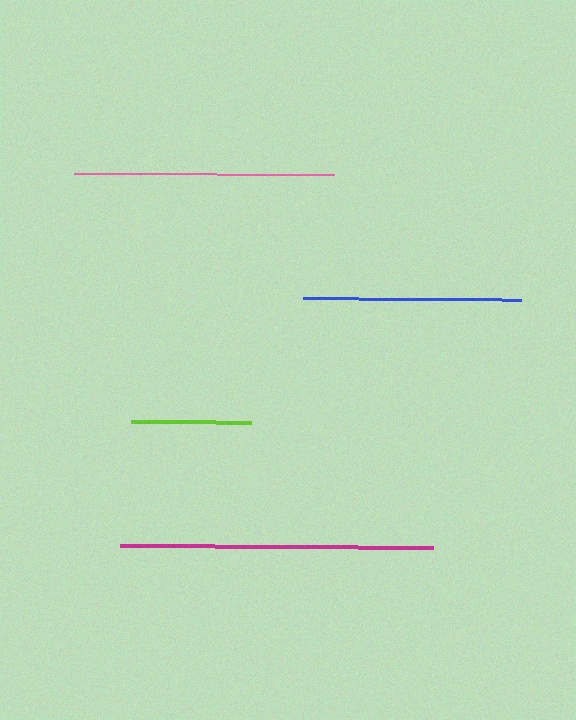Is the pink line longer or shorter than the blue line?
The pink line is longer than the blue line.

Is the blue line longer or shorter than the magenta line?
The magenta line is longer than the blue line.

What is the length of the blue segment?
The blue segment is approximately 218 pixels long.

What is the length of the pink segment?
The pink segment is approximately 261 pixels long.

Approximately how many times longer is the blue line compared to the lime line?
The blue line is approximately 1.8 times the length of the lime line.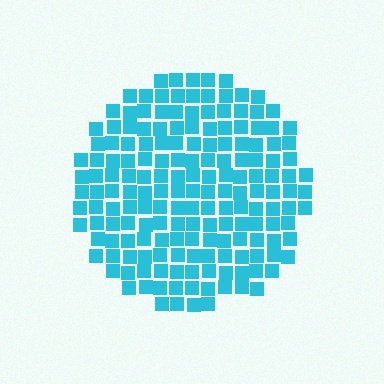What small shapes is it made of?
It is made of small squares.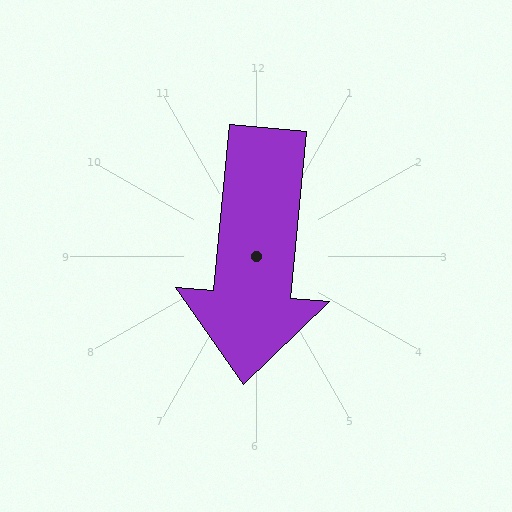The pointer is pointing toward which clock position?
Roughly 6 o'clock.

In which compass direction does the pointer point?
South.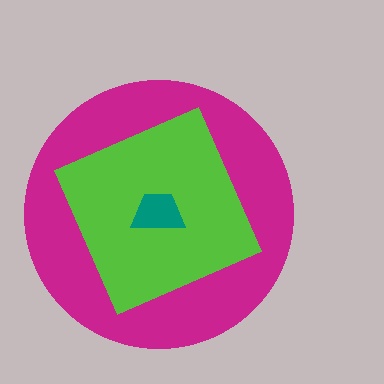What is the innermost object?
The teal trapezoid.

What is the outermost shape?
The magenta circle.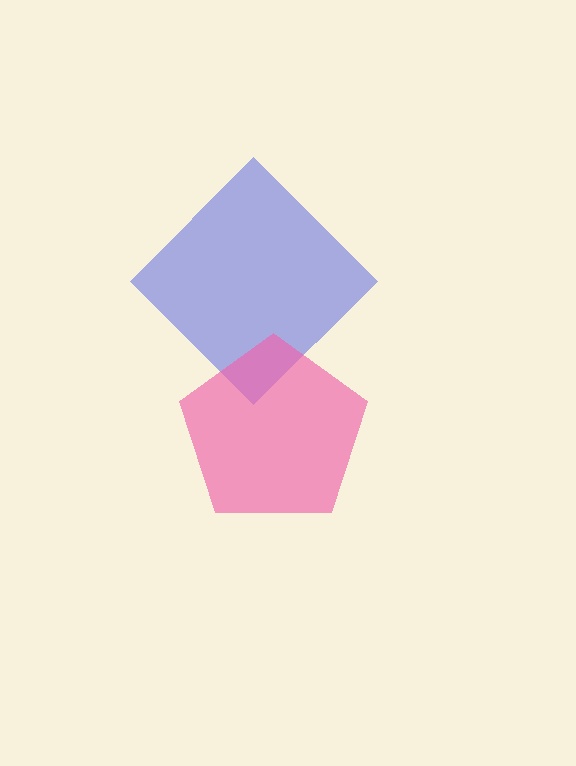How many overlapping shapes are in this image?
There are 2 overlapping shapes in the image.